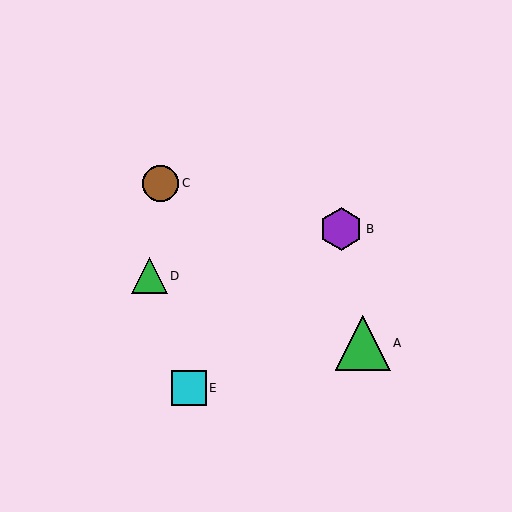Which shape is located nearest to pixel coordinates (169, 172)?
The brown circle (labeled C) at (161, 183) is nearest to that location.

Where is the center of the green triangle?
The center of the green triangle is at (149, 276).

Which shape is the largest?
The green triangle (labeled A) is the largest.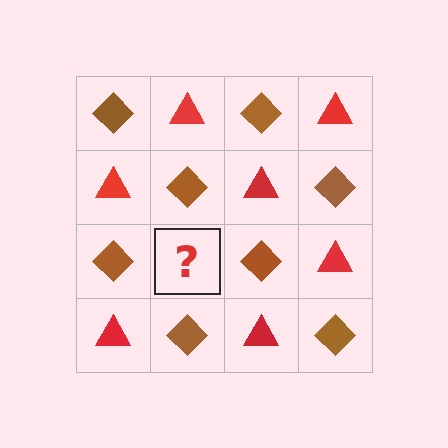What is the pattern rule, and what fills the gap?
The rule is that it alternates brown diamond and red triangle in a checkerboard pattern. The gap should be filled with a red triangle.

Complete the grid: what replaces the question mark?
The question mark should be replaced with a red triangle.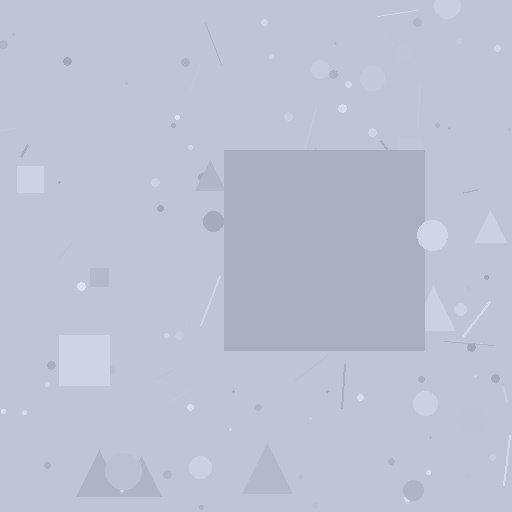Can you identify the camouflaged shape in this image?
The camouflaged shape is a square.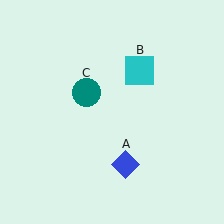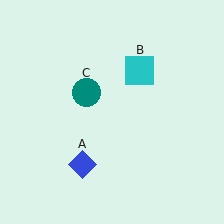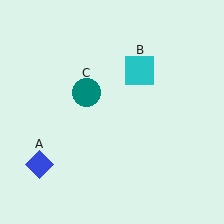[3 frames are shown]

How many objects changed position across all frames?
1 object changed position: blue diamond (object A).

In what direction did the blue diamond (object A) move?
The blue diamond (object A) moved left.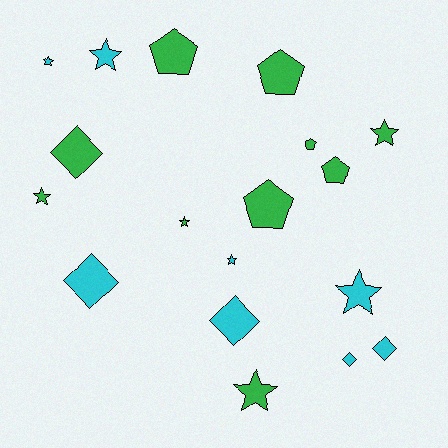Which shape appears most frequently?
Star, with 8 objects.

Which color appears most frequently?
Green, with 10 objects.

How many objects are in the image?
There are 18 objects.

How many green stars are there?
There are 4 green stars.